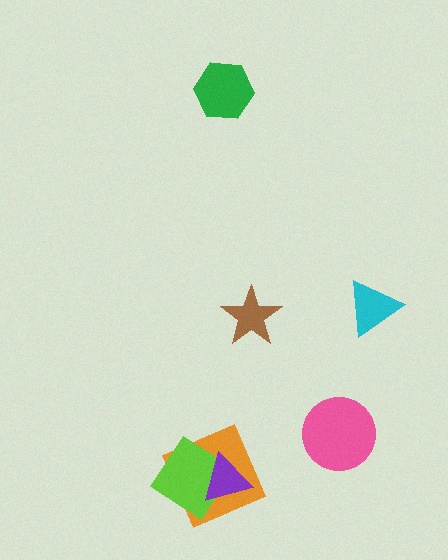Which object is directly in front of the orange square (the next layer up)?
The lime diamond is directly in front of the orange square.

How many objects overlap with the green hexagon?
0 objects overlap with the green hexagon.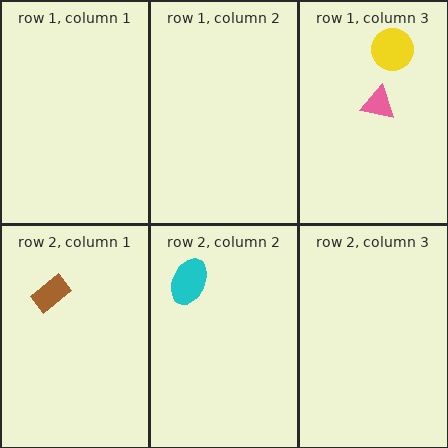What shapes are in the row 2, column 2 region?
The cyan ellipse.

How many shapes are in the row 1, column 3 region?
2.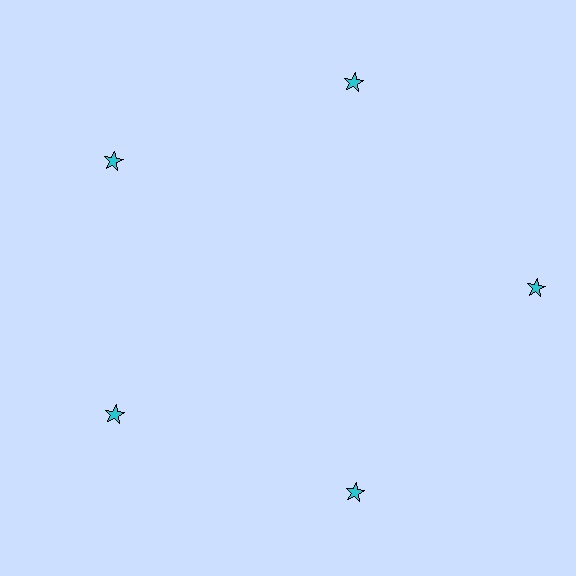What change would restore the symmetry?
The symmetry would be restored by moving it inward, back onto the ring so that all 5 stars sit at equal angles and equal distance from the center.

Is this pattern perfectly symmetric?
No. The 5 cyan stars are arranged in a ring, but one element near the 3 o'clock position is pushed outward from the center, breaking the 5-fold rotational symmetry.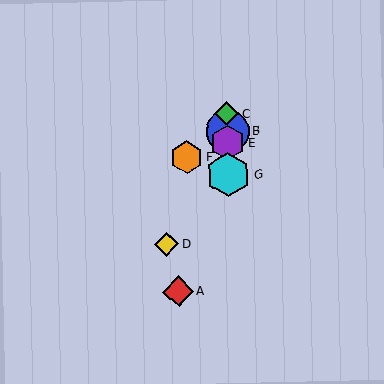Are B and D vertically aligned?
No, B is at x≈227 and D is at x≈167.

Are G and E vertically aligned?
Yes, both are at x≈228.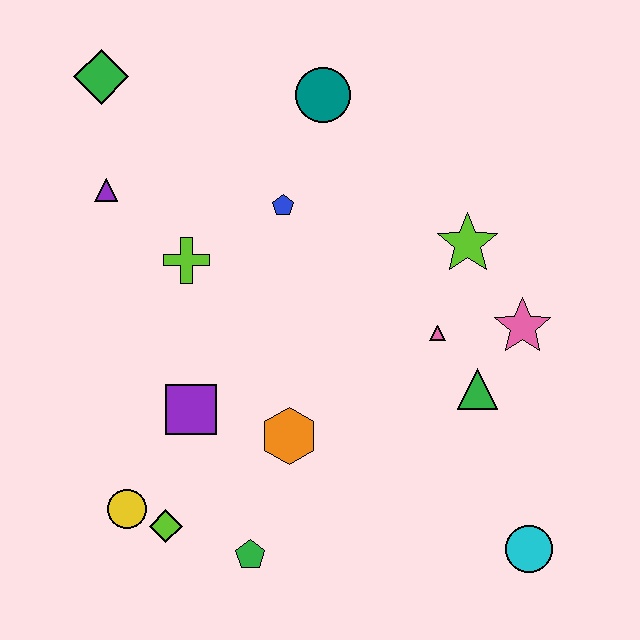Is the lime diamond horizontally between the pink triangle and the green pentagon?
No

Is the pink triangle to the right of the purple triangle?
Yes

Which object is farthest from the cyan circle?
The green diamond is farthest from the cyan circle.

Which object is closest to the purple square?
The orange hexagon is closest to the purple square.